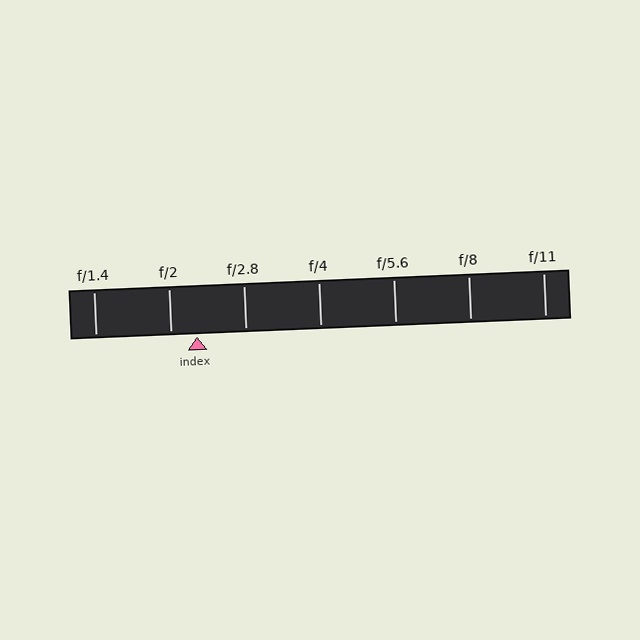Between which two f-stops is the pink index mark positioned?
The index mark is between f/2 and f/2.8.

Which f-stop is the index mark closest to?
The index mark is closest to f/2.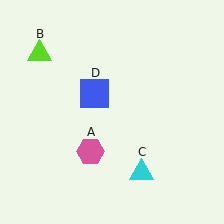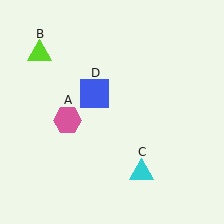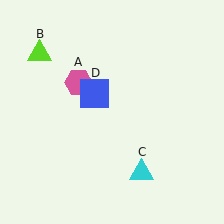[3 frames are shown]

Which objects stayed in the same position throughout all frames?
Lime triangle (object B) and cyan triangle (object C) and blue square (object D) remained stationary.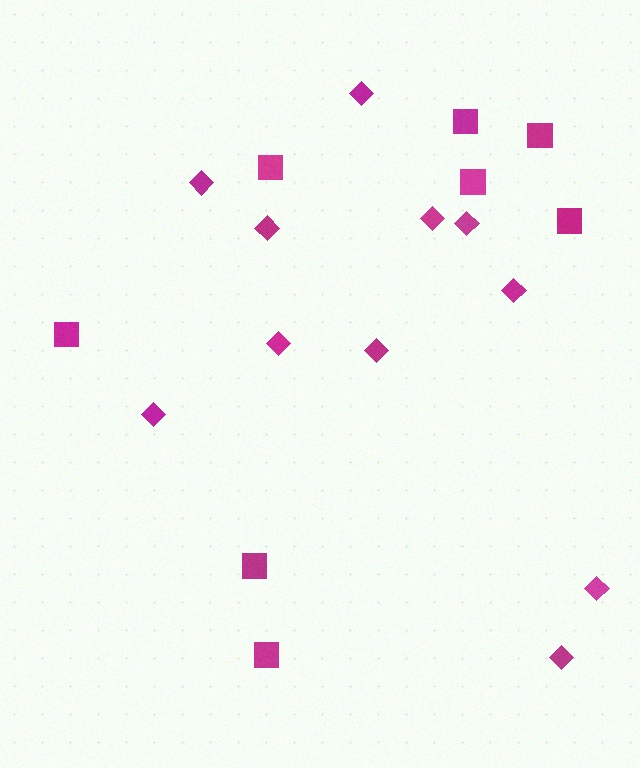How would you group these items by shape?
There are 2 groups: one group of diamonds (11) and one group of squares (8).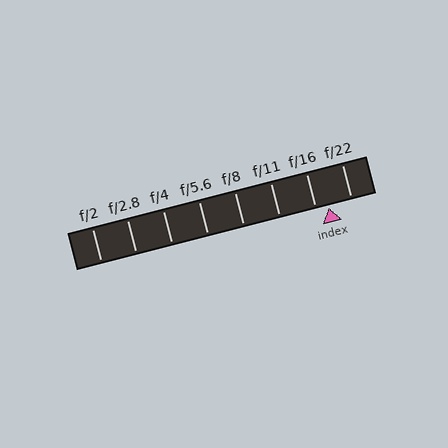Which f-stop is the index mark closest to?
The index mark is closest to f/16.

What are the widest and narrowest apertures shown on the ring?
The widest aperture shown is f/2 and the narrowest is f/22.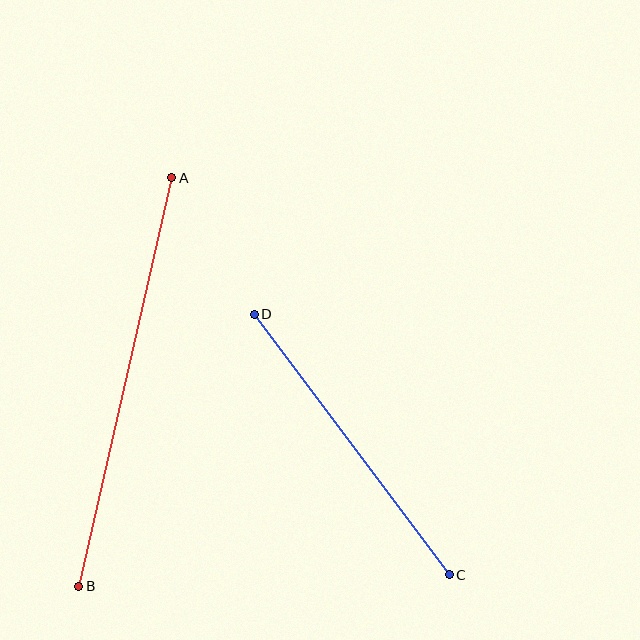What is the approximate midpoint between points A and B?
The midpoint is at approximately (125, 382) pixels.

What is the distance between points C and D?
The distance is approximately 325 pixels.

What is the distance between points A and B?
The distance is approximately 419 pixels.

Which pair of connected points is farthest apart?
Points A and B are farthest apart.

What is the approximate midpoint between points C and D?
The midpoint is at approximately (352, 444) pixels.